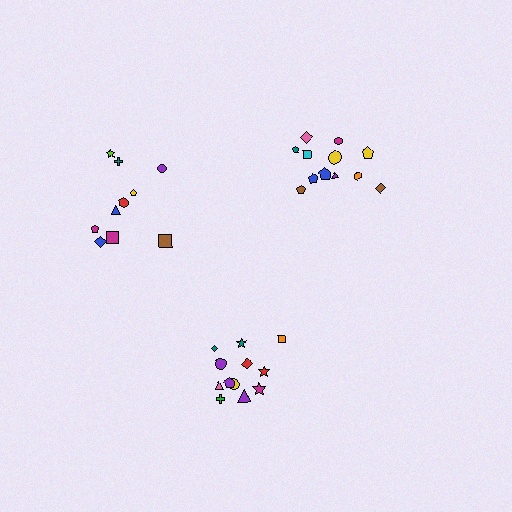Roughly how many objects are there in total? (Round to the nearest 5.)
Roughly 35 objects in total.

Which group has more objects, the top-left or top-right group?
The top-right group.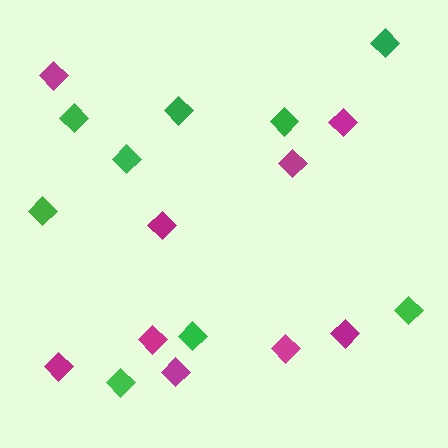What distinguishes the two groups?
There are 2 groups: one group of magenta diamonds (9) and one group of green diamonds (9).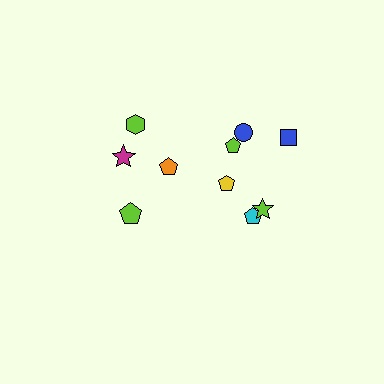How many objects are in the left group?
There are 4 objects.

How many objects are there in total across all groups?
There are 10 objects.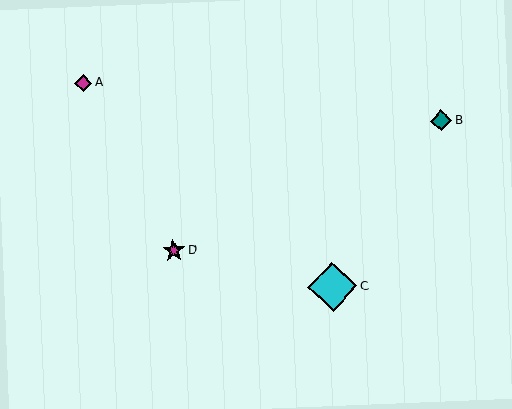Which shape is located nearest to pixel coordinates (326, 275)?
The cyan diamond (labeled C) at (333, 287) is nearest to that location.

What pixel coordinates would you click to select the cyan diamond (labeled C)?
Click at (333, 287) to select the cyan diamond C.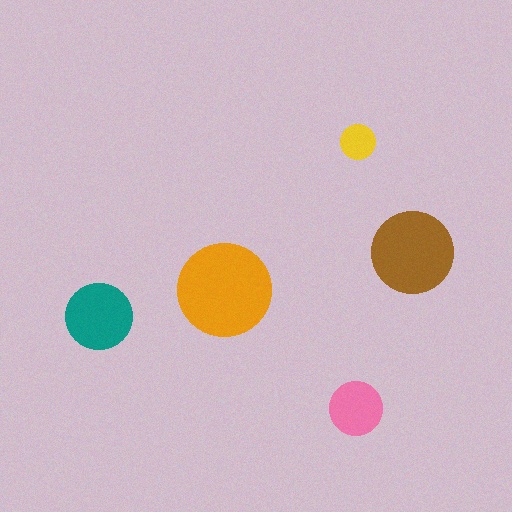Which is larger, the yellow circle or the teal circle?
The teal one.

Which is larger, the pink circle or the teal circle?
The teal one.